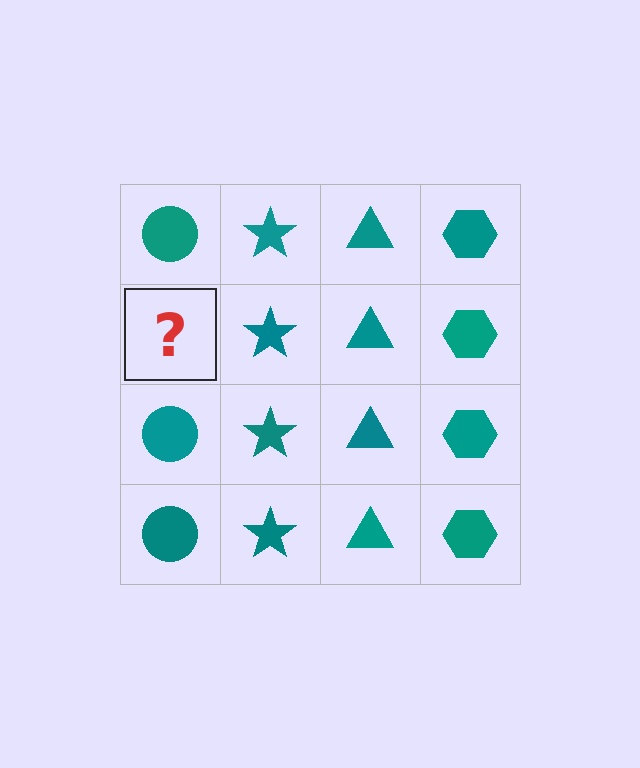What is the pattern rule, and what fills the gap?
The rule is that each column has a consistent shape. The gap should be filled with a teal circle.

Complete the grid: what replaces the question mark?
The question mark should be replaced with a teal circle.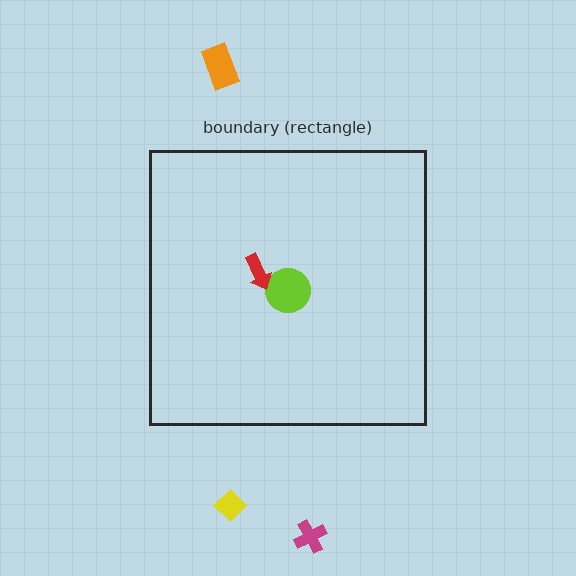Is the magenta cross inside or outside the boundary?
Outside.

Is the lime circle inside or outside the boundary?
Inside.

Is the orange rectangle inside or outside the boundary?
Outside.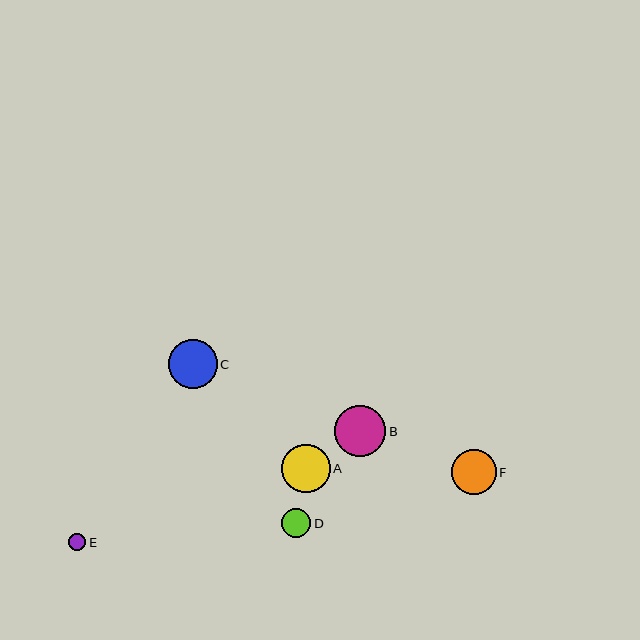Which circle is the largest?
Circle B is the largest with a size of approximately 51 pixels.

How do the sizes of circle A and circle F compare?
Circle A and circle F are approximately the same size.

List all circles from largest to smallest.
From largest to smallest: B, A, C, F, D, E.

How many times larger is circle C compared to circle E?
Circle C is approximately 2.9 times the size of circle E.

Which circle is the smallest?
Circle E is the smallest with a size of approximately 17 pixels.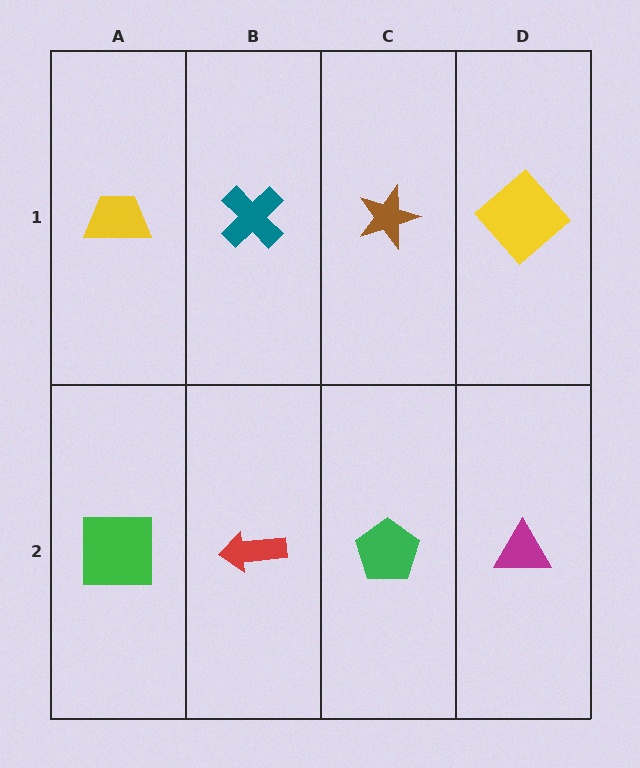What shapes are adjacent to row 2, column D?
A yellow diamond (row 1, column D), a green pentagon (row 2, column C).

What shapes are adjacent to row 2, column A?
A yellow trapezoid (row 1, column A), a red arrow (row 2, column B).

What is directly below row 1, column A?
A green square.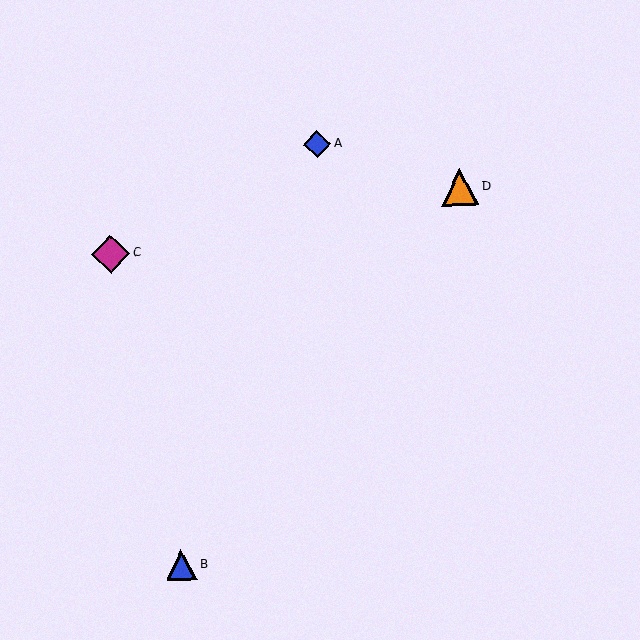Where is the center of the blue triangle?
The center of the blue triangle is at (182, 565).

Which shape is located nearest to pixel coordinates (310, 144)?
The blue diamond (labeled A) at (317, 144) is nearest to that location.